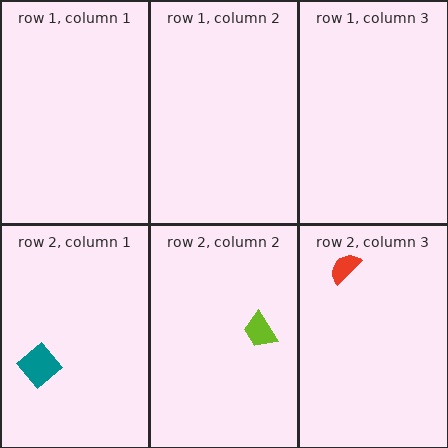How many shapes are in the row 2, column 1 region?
1.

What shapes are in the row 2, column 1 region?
The teal diamond.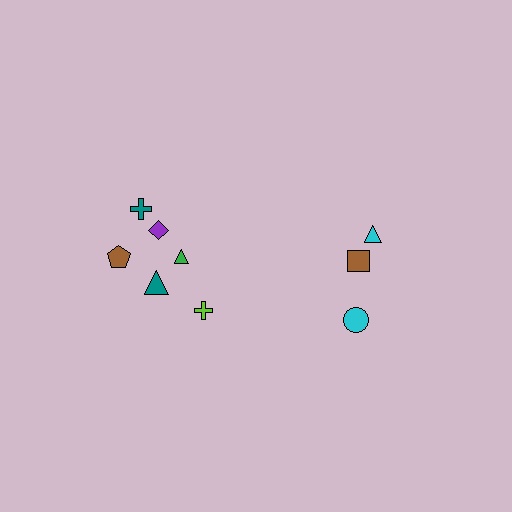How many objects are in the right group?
There are 3 objects.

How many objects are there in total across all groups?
There are 9 objects.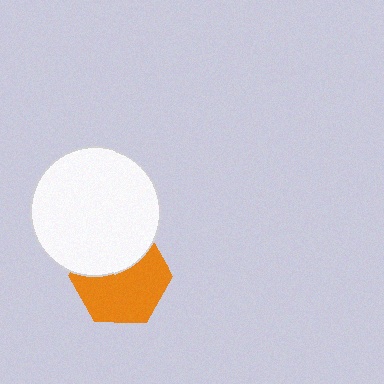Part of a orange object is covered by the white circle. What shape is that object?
It is a hexagon.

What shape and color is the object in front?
The object in front is a white circle.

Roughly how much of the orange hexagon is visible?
About half of it is visible (roughly 63%).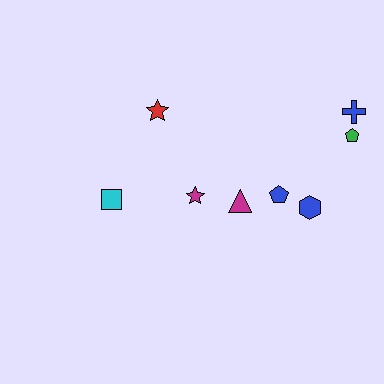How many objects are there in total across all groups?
There are 8 objects.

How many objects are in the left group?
There are 3 objects.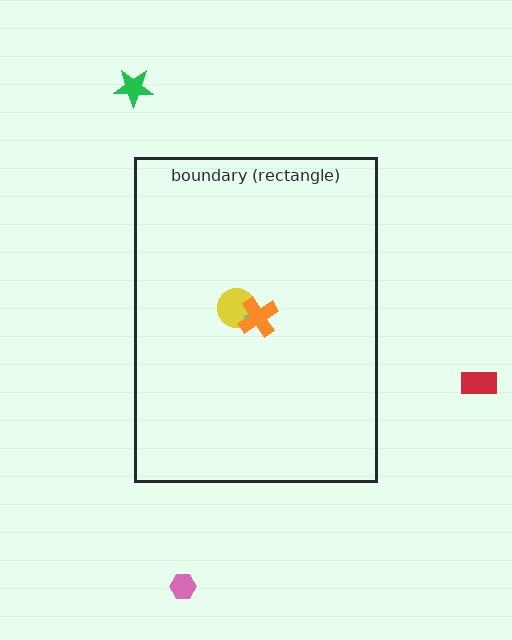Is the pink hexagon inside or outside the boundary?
Outside.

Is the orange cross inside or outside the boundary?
Inside.